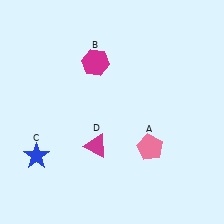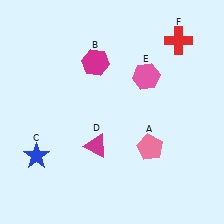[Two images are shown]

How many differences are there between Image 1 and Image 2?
There are 2 differences between the two images.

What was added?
A pink hexagon (E), a red cross (F) were added in Image 2.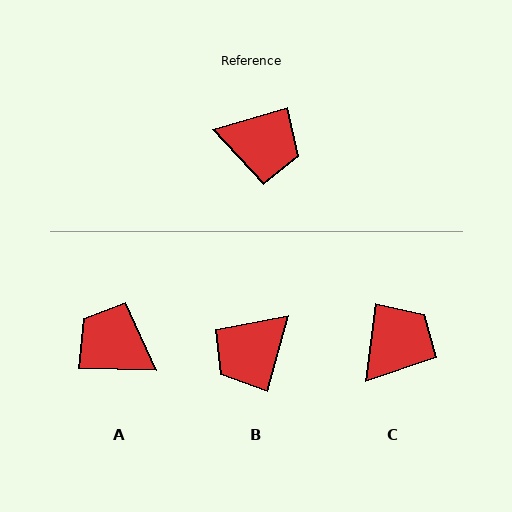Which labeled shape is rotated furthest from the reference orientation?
A, about 162 degrees away.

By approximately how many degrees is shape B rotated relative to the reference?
Approximately 122 degrees clockwise.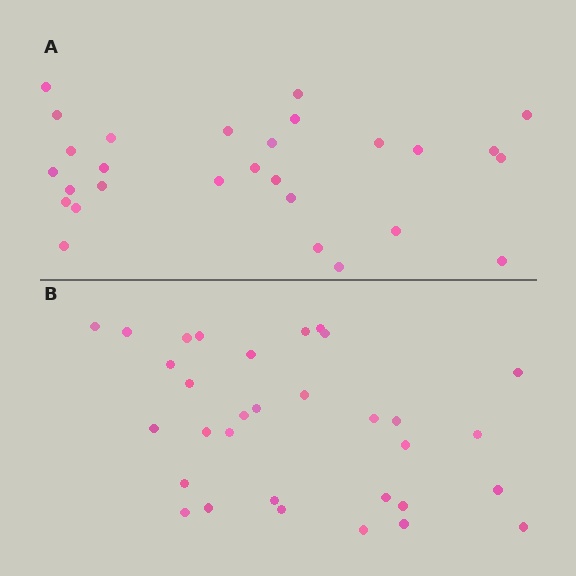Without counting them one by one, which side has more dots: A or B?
Region B (the bottom region) has more dots.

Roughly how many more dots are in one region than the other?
Region B has about 4 more dots than region A.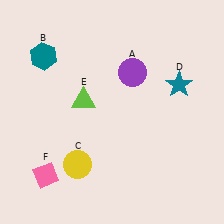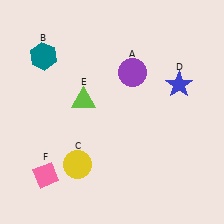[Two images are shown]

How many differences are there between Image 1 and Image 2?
There is 1 difference between the two images.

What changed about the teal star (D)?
In Image 1, D is teal. In Image 2, it changed to blue.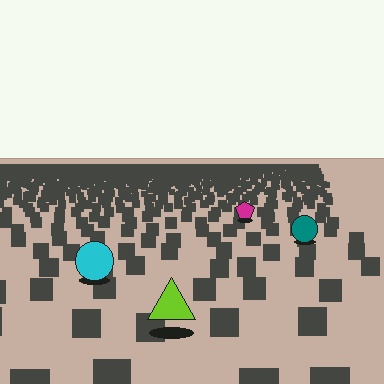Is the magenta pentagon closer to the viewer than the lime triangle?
No. The lime triangle is closer — you can tell from the texture gradient: the ground texture is coarser near it.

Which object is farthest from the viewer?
The magenta pentagon is farthest from the viewer. It appears smaller and the ground texture around it is denser.